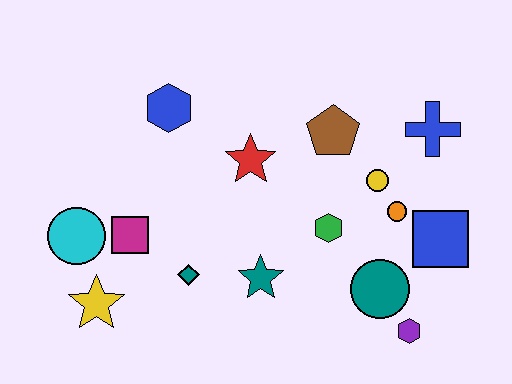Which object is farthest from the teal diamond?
The blue cross is farthest from the teal diamond.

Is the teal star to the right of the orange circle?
No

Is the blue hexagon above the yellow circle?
Yes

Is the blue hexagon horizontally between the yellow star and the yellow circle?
Yes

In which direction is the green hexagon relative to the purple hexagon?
The green hexagon is above the purple hexagon.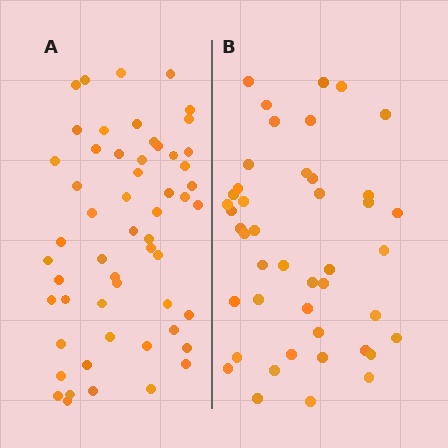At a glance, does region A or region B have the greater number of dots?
Region A (the left region) has more dots.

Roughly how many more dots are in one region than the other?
Region A has roughly 12 or so more dots than region B.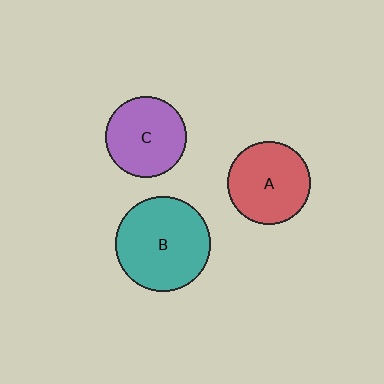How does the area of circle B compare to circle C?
Approximately 1.4 times.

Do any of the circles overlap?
No, none of the circles overlap.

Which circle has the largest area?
Circle B (teal).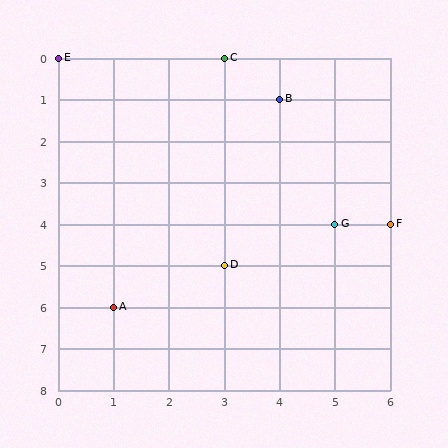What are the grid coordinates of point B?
Point B is at grid coordinates (4, 1).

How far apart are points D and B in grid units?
Points D and B are 1 column and 4 rows apart (about 4.1 grid units diagonally).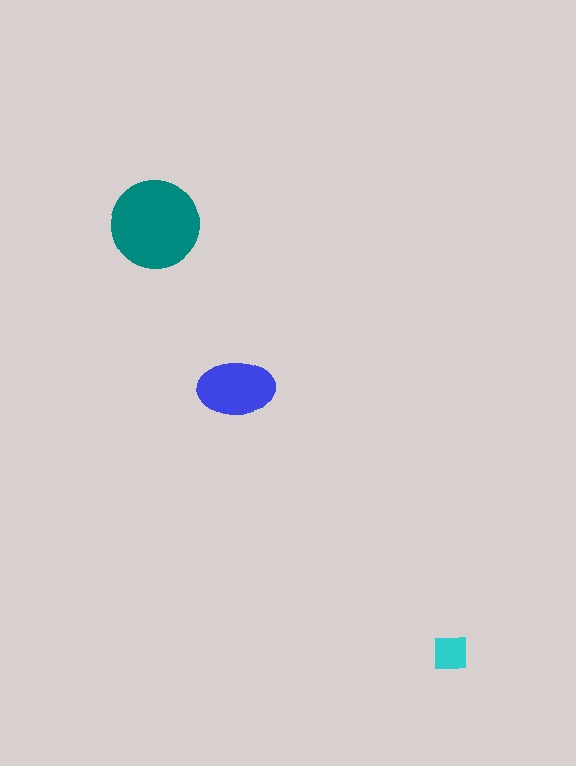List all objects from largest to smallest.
The teal circle, the blue ellipse, the cyan square.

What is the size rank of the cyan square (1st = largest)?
3rd.